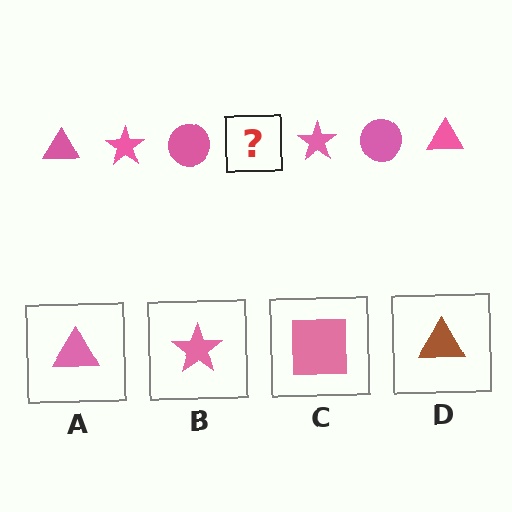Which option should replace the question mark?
Option A.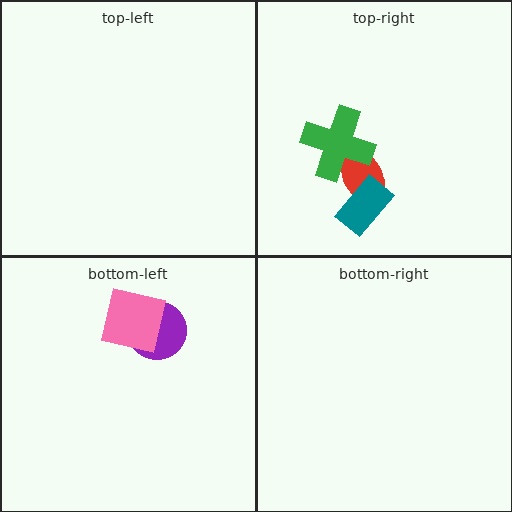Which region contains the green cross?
The top-right region.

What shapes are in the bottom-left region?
The purple circle, the pink square.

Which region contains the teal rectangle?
The top-right region.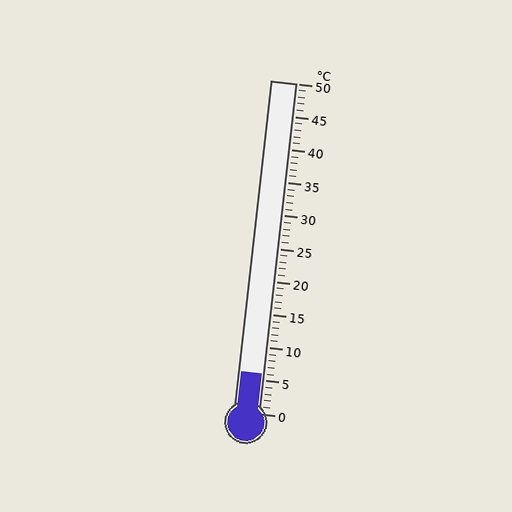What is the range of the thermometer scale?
The thermometer scale ranges from 0°C to 50°C.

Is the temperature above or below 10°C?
The temperature is below 10°C.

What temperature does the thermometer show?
The thermometer shows approximately 6°C.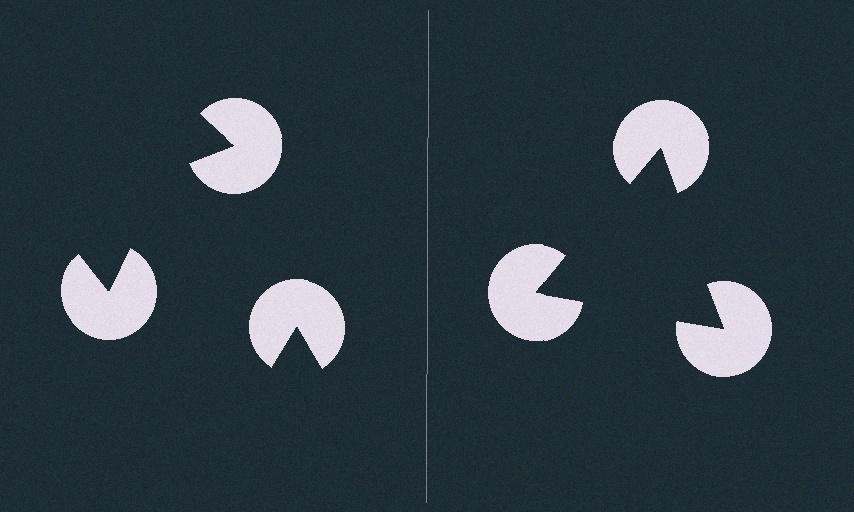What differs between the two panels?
The pac-man discs are positioned identically on both sides; only the wedge orientations differ. On the right they align to a triangle; on the left they are misaligned.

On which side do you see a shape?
An illusory triangle appears on the right side. On the left side the wedge cuts are rotated, so no coherent shape forms.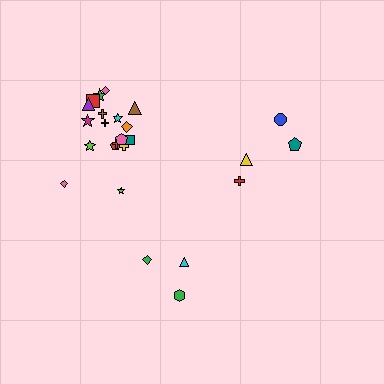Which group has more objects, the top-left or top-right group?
The top-left group.